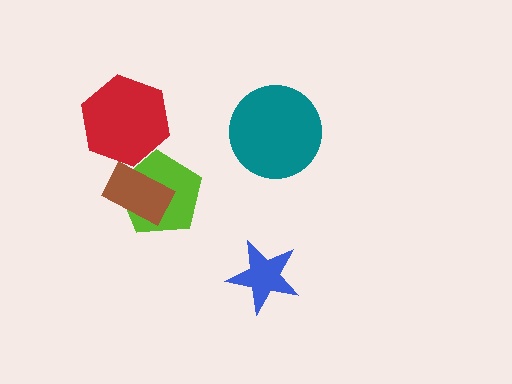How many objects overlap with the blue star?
0 objects overlap with the blue star.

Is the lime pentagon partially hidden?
Yes, it is partially covered by another shape.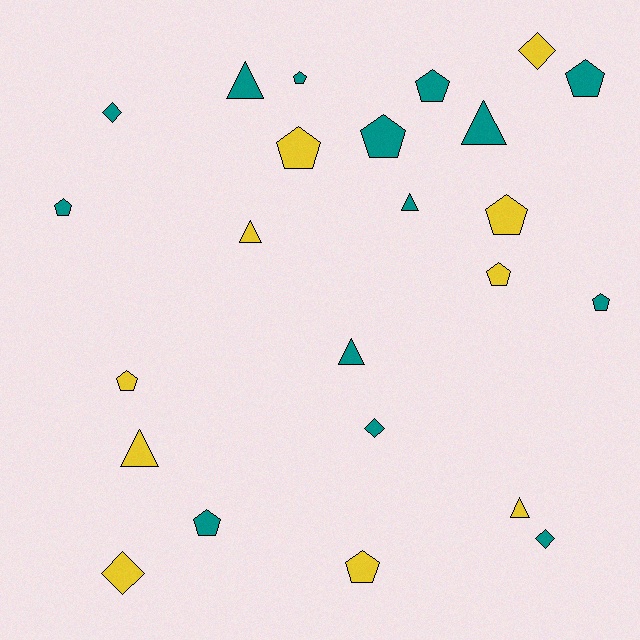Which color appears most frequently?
Teal, with 14 objects.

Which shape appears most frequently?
Pentagon, with 12 objects.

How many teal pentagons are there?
There are 7 teal pentagons.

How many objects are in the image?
There are 24 objects.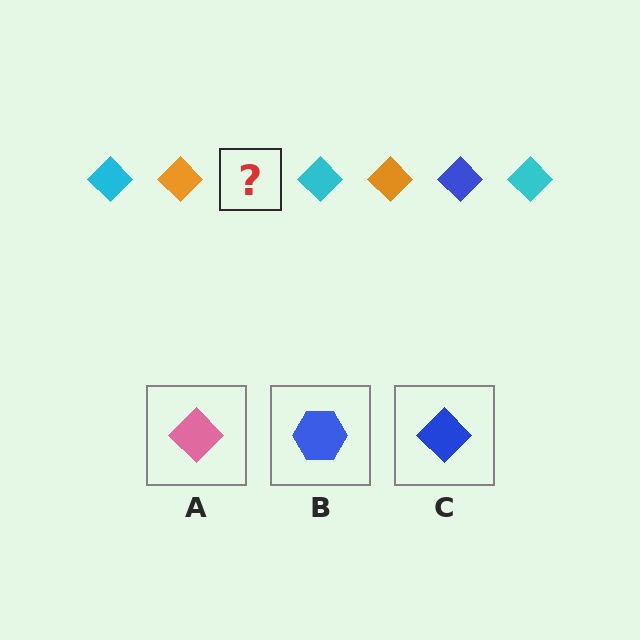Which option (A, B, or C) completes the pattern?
C.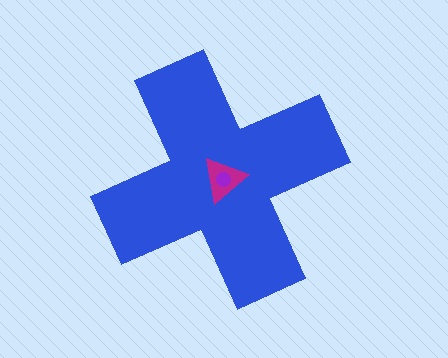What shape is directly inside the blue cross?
The magenta triangle.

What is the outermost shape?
The blue cross.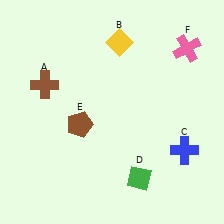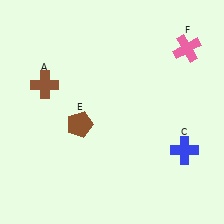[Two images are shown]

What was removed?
The green diamond (D), the yellow diamond (B) were removed in Image 2.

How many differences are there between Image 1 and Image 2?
There are 2 differences between the two images.